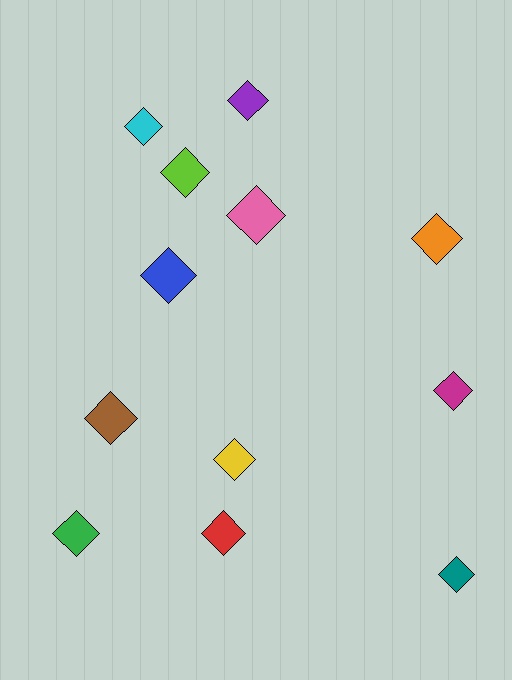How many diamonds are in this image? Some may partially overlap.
There are 12 diamonds.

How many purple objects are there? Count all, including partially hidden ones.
There is 1 purple object.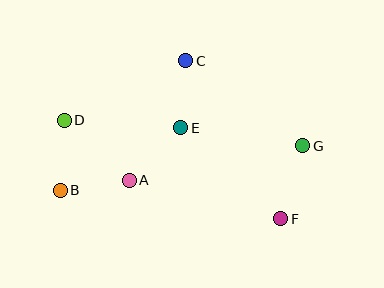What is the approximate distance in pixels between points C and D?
The distance between C and D is approximately 135 pixels.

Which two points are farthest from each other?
Points B and G are farthest from each other.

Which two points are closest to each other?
Points C and E are closest to each other.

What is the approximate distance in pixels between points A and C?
The distance between A and C is approximately 132 pixels.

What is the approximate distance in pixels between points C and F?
The distance between C and F is approximately 184 pixels.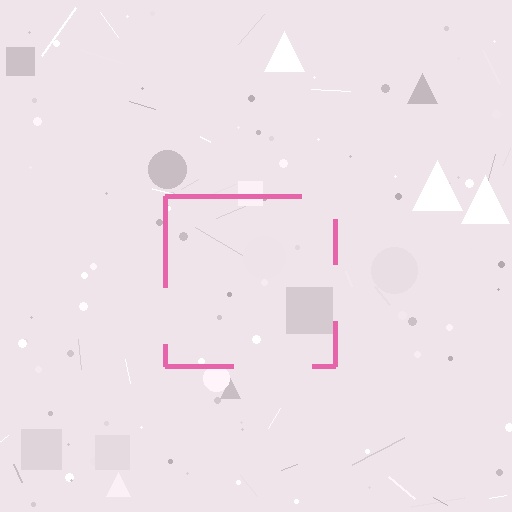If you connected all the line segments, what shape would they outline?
They would outline a square.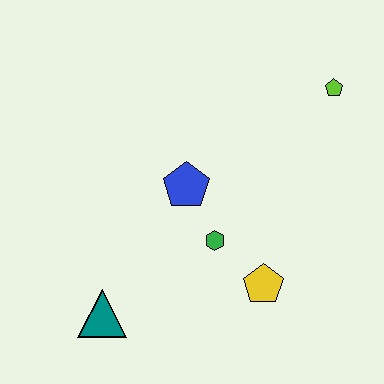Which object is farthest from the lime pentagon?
The teal triangle is farthest from the lime pentagon.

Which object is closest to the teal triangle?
The green hexagon is closest to the teal triangle.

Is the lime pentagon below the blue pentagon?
No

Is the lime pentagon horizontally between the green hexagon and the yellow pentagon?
No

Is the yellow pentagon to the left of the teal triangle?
No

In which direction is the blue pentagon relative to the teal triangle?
The blue pentagon is above the teal triangle.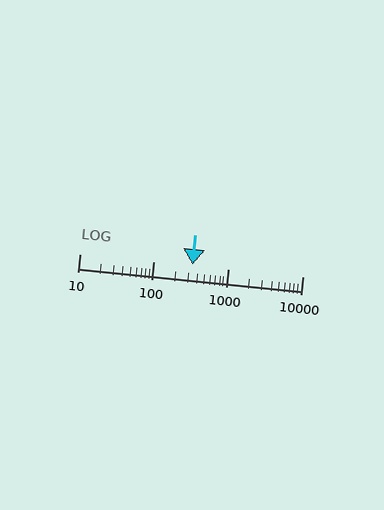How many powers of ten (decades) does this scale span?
The scale spans 3 decades, from 10 to 10000.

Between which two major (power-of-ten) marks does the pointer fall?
The pointer is between 100 and 1000.